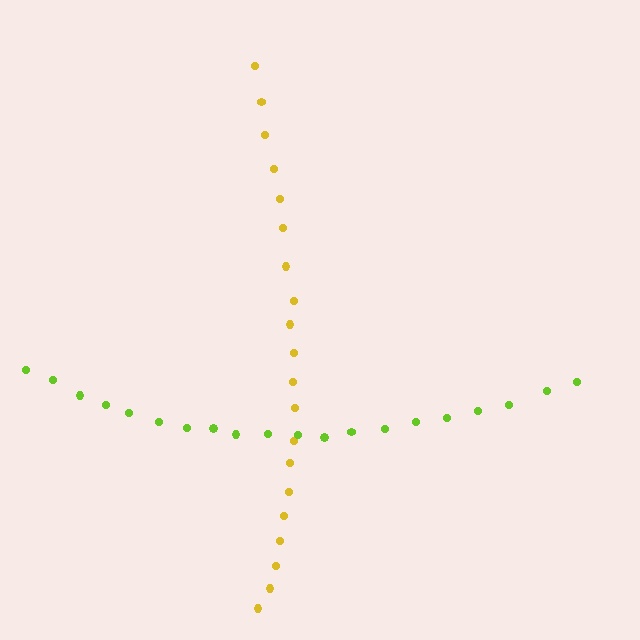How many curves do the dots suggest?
There are 2 distinct paths.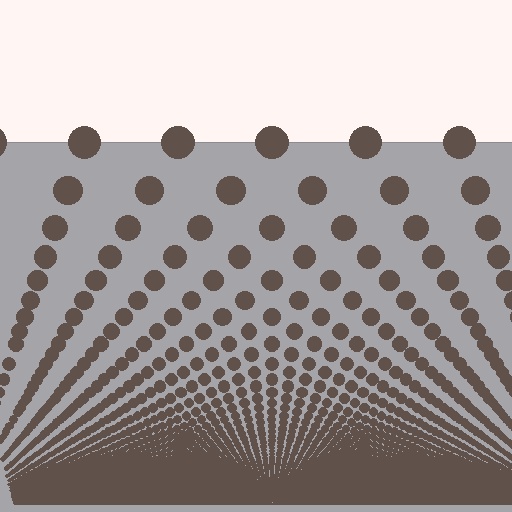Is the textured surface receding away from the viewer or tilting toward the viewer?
The surface appears to tilt toward the viewer. Texture elements get larger and sparser toward the top.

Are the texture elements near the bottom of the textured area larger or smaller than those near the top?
Smaller. The gradient is inverted — elements near the bottom are smaller and denser.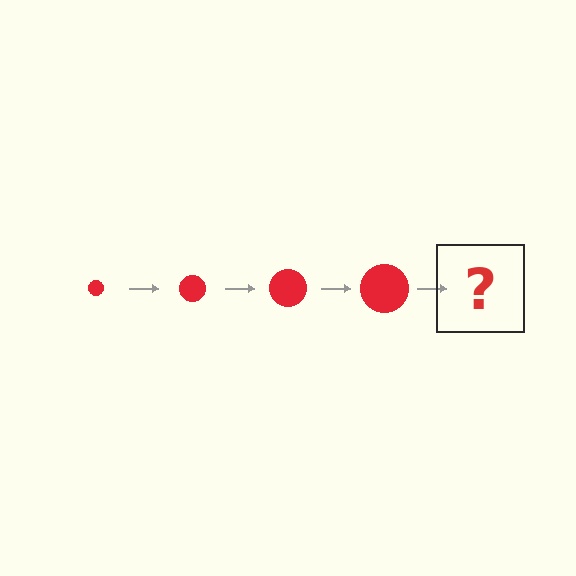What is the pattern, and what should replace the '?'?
The pattern is that the circle gets progressively larger each step. The '?' should be a red circle, larger than the previous one.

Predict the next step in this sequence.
The next step is a red circle, larger than the previous one.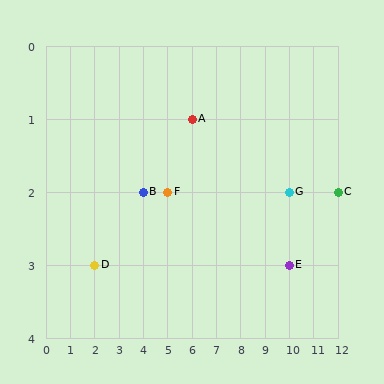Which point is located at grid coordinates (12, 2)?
Point C is at (12, 2).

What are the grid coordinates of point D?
Point D is at grid coordinates (2, 3).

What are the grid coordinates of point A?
Point A is at grid coordinates (6, 1).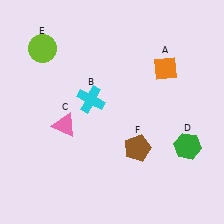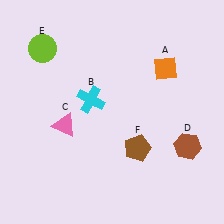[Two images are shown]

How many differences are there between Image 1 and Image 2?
There is 1 difference between the two images.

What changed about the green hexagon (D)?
In Image 1, D is green. In Image 2, it changed to brown.